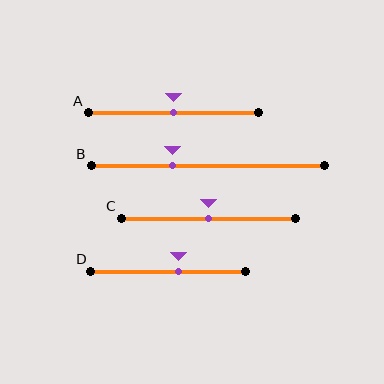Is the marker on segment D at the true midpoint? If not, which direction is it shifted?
No, the marker on segment D is shifted to the right by about 7% of the segment length.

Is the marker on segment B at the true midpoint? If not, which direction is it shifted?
No, the marker on segment B is shifted to the left by about 15% of the segment length.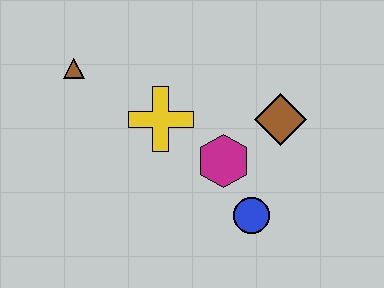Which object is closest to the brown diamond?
The magenta hexagon is closest to the brown diamond.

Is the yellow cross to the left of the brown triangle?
No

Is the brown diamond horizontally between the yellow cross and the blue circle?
No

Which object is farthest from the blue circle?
The brown triangle is farthest from the blue circle.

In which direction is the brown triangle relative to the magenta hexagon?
The brown triangle is to the left of the magenta hexagon.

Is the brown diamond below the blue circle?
No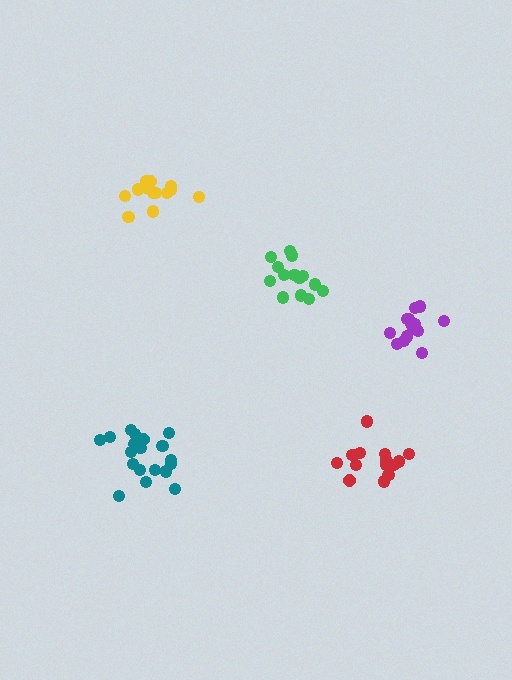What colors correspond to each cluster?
The clusters are colored: yellow, purple, teal, red, green.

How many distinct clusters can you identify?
There are 5 distinct clusters.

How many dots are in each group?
Group 1: 14 dots, Group 2: 14 dots, Group 3: 19 dots, Group 4: 15 dots, Group 5: 14 dots (76 total).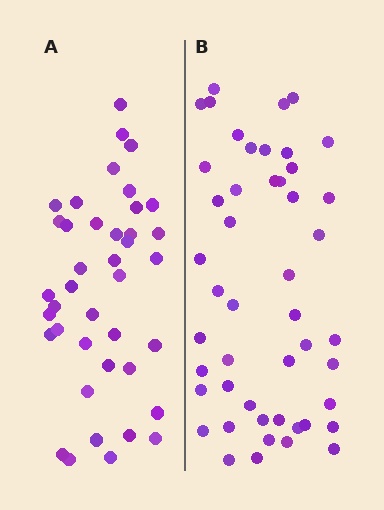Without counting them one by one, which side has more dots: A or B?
Region B (the right region) has more dots.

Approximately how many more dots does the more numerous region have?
Region B has roughly 8 or so more dots than region A.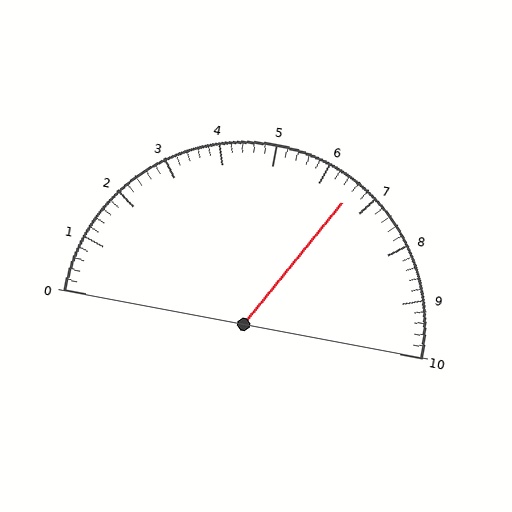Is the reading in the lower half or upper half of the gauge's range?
The reading is in the upper half of the range (0 to 10).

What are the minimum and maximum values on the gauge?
The gauge ranges from 0 to 10.